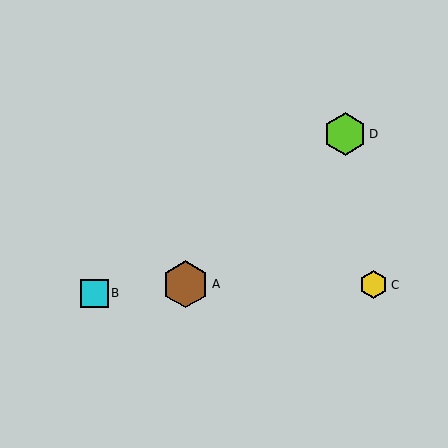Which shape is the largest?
The brown hexagon (labeled A) is the largest.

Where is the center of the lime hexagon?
The center of the lime hexagon is at (345, 134).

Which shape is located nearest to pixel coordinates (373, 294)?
The yellow hexagon (labeled C) at (374, 285) is nearest to that location.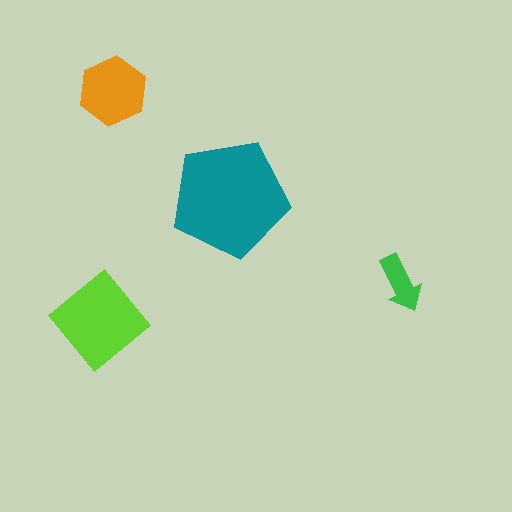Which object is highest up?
The orange hexagon is topmost.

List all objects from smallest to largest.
The green arrow, the orange hexagon, the lime diamond, the teal pentagon.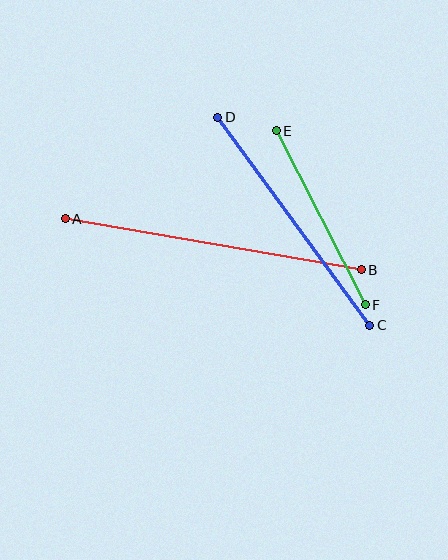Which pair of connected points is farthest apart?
Points A and B are farthest apart.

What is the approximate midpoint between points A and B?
The midpoint is at approximately (213, 244) pixels.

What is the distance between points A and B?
The distance is approximately 300 pixels.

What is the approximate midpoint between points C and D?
The midpoint is at approximately (294, 221) pixels.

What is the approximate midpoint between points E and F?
The midpoint is at approximately (321, 218) pixels.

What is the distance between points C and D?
The distance is approximately 258 pixels.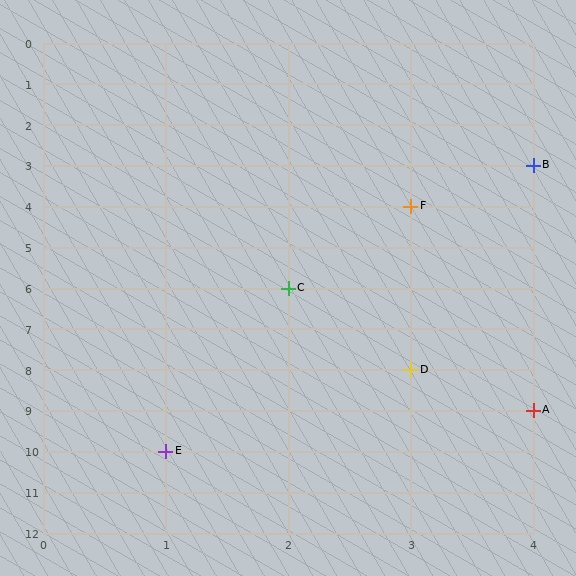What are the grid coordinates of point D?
Point D is at grid coordinates (3, 8).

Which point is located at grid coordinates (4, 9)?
Point A is at (4, 9).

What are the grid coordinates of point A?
Point A is at grid coordinates (4, 9).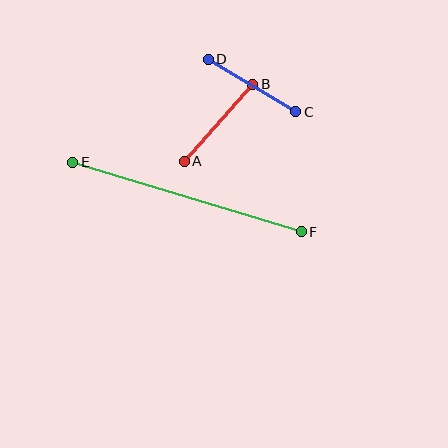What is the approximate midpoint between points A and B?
The midpoint is at approximately (218, 123) pixels.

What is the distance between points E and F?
The distance is approximately 239 pixels.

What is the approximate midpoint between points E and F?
The midpoint is at approximately (187, 197) pixels.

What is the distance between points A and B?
The distance is approximately 103 pixels.